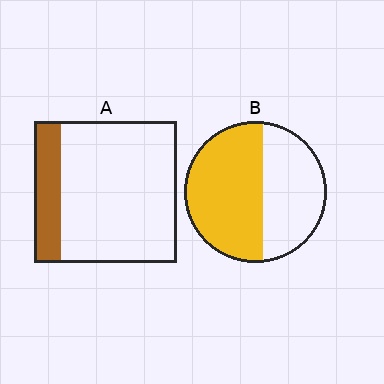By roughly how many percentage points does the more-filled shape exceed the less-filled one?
By roughly 40 percentage points (B over A).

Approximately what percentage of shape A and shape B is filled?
A is approximately 20% and B is approximately 55%.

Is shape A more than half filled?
No.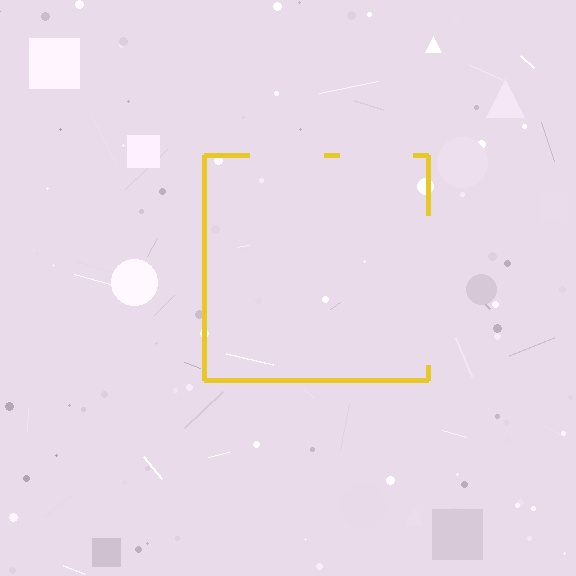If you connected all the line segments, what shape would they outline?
They would outline a square.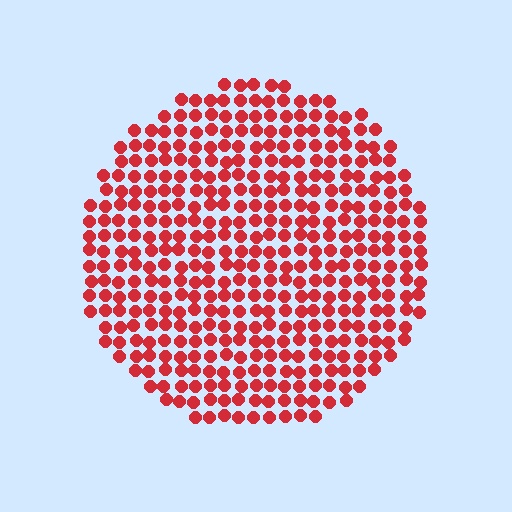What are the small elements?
The small elements are circles.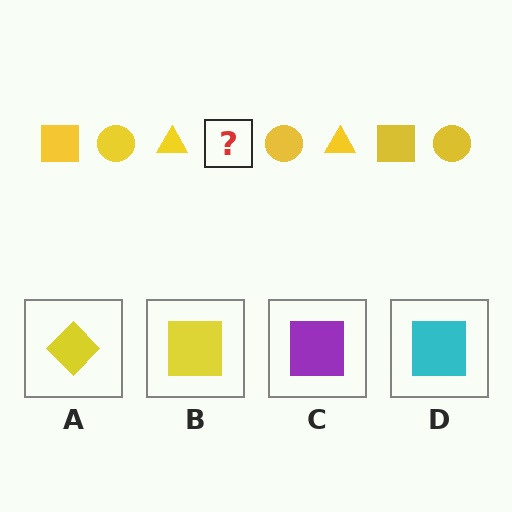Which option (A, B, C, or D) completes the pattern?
B.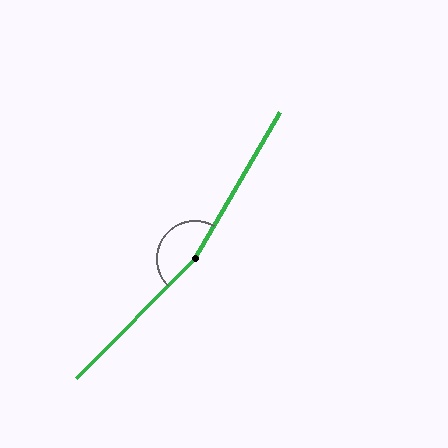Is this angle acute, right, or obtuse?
It is obtuse.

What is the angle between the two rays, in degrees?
Approximately 166 degrees.